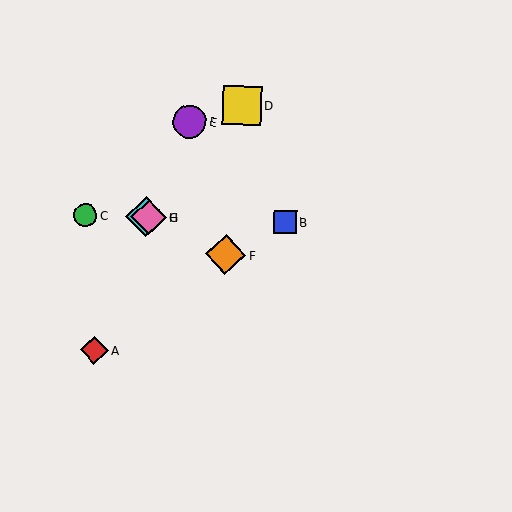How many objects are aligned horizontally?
4 objects (B, C, G, H) are aligned horizontally.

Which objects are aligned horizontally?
Objects B, C, G, H are aligned horizontally.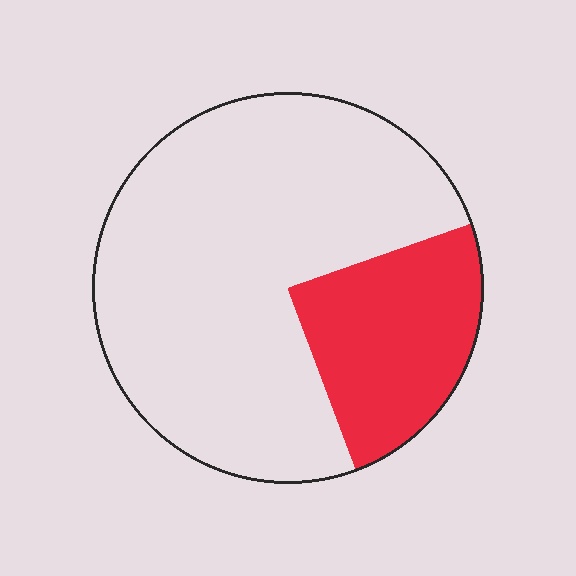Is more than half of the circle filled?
No.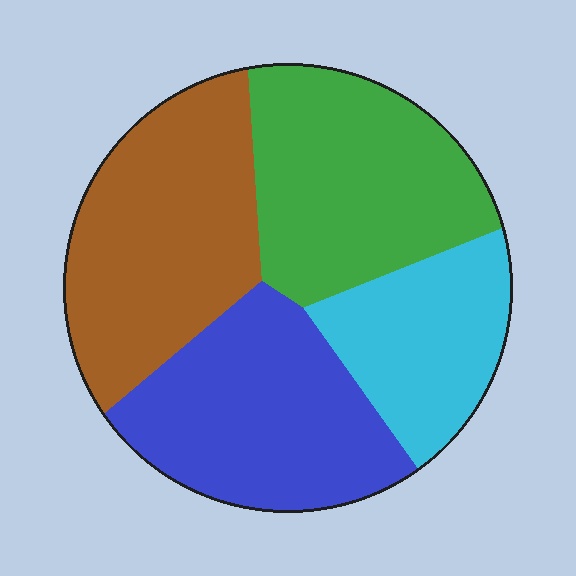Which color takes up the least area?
Cyan, at roughly 20%.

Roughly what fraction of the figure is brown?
Brown takes up about one quarter (1/4) of the figure.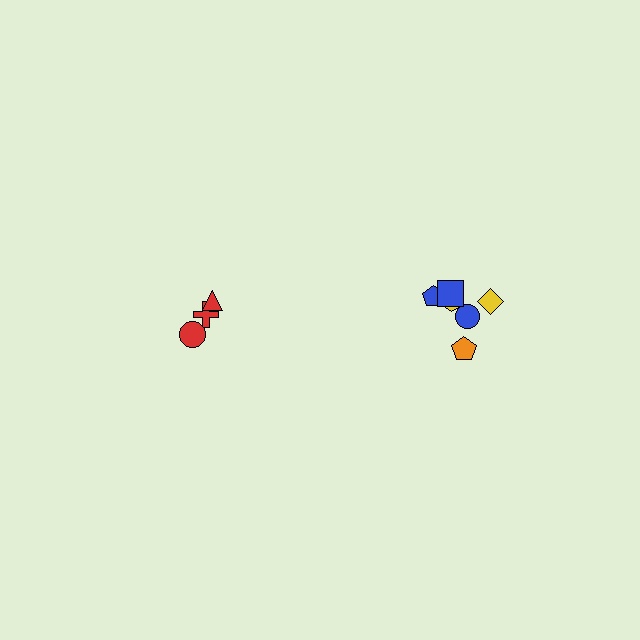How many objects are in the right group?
There are 6 objects.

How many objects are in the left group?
There are 3 objects.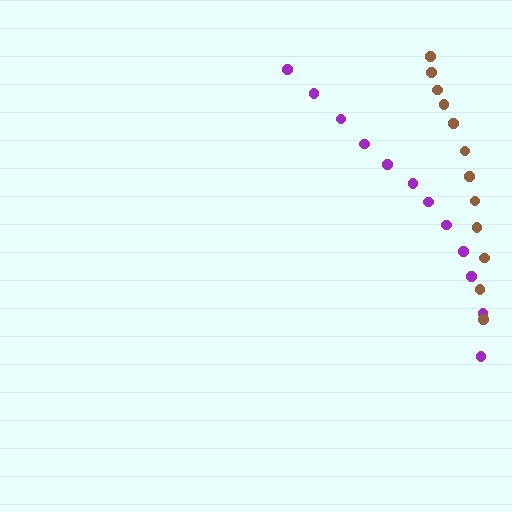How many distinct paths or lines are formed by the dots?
There are 2 distinct paths.